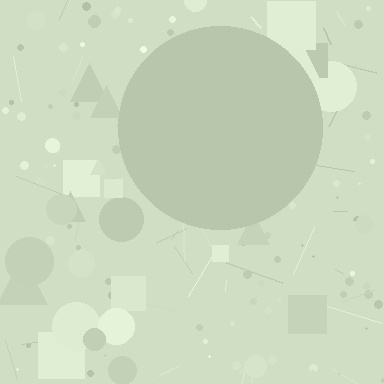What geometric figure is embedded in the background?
A circle is embedded in the background.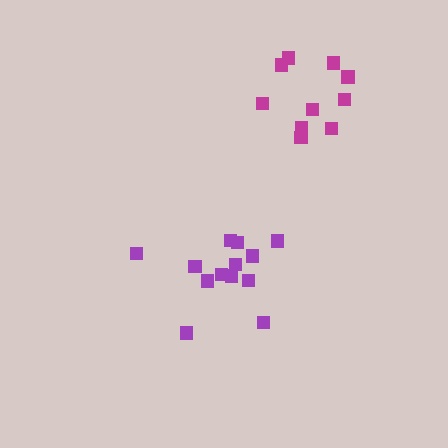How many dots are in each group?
Group 1: 13 dots, Group 2: 10 dots (23 total).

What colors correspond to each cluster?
The clusters are colored: purple, magenta.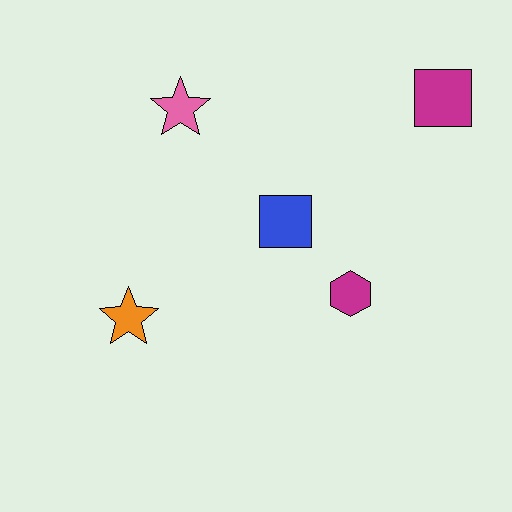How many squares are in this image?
There are 2 squares.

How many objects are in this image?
There are 5 objects.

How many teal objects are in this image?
There are no teal objects.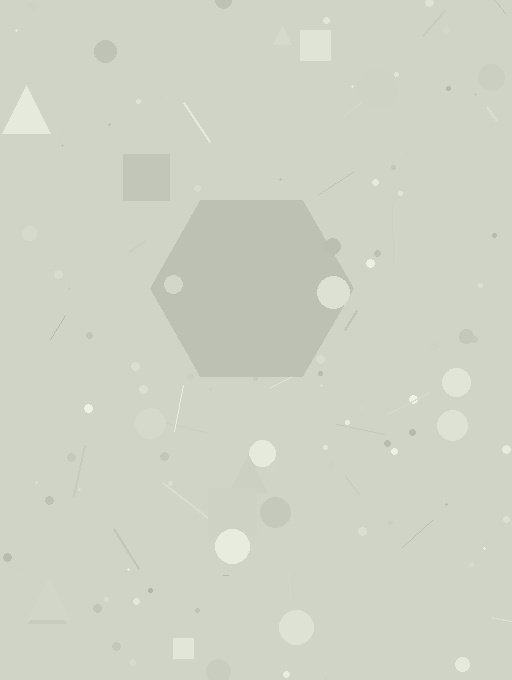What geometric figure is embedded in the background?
A hexagon is embedded in the background.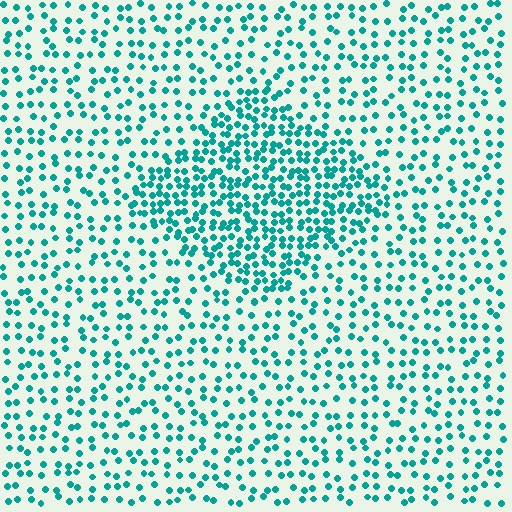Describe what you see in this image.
The image contains small teal elements arranged at two different densities. A diamond-shaped region is visible where the elements are more densely packed than the surrounding area.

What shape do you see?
I see a diamond.